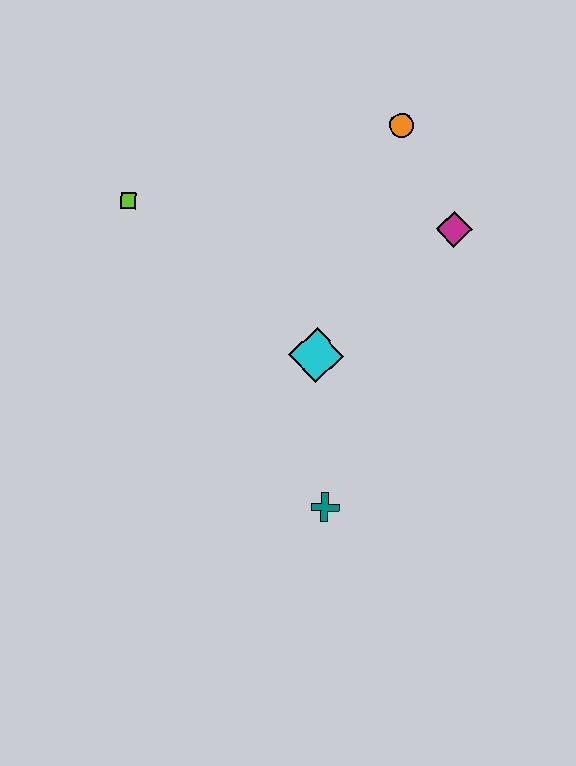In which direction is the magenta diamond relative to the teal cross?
The magenta diamond is above the teal cross.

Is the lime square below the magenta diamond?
No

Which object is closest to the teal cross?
The cyan diamond is closest to the teal cross.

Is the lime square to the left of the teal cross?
Yes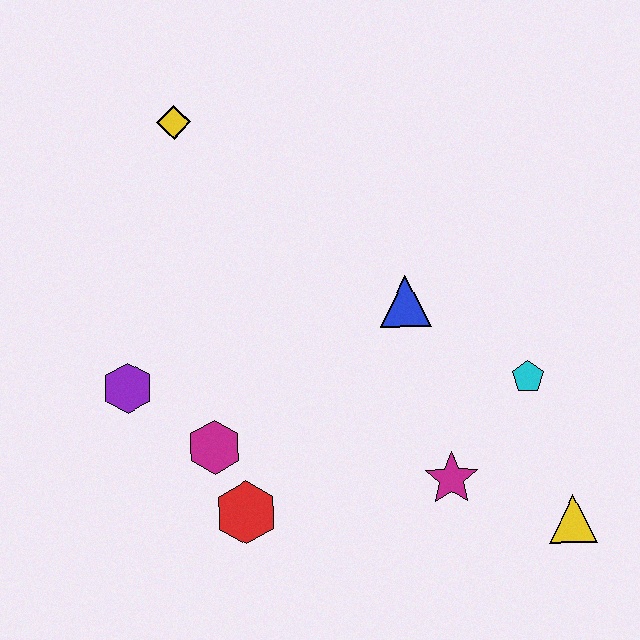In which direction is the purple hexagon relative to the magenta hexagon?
The purple hexagon is to the left of the magenta hexagon.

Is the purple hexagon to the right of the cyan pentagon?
No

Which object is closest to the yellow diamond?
The purple hexagon is closest to the yellow diamond.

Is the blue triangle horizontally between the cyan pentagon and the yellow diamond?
Yes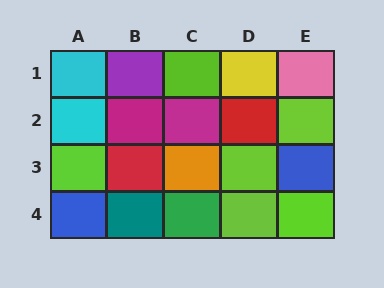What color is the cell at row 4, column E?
Lime.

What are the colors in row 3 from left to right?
Lime, red, orange, lime, blue.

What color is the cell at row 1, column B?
Purple.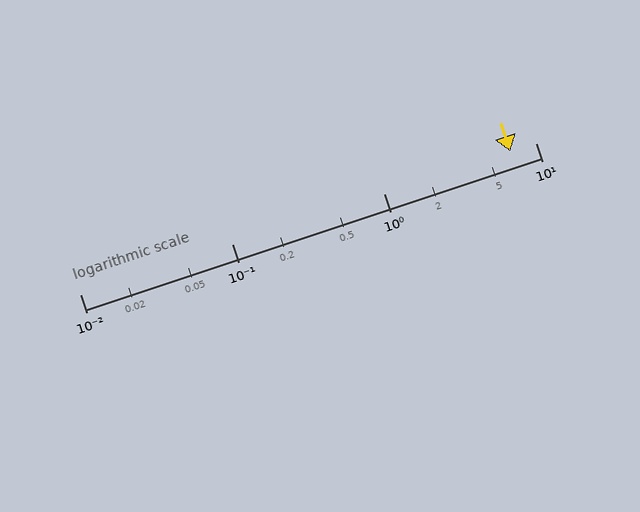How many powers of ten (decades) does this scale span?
The scale spans 3 decades, from 0.01 to 10.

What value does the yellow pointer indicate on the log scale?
The pointer indicates approximately 6.8.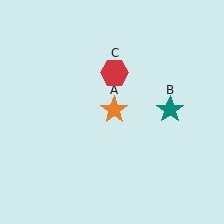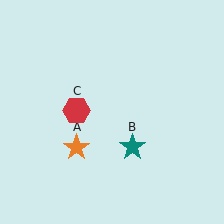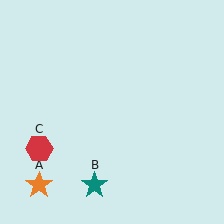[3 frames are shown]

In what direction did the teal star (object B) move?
The teal star (object B) moved down and to the left.